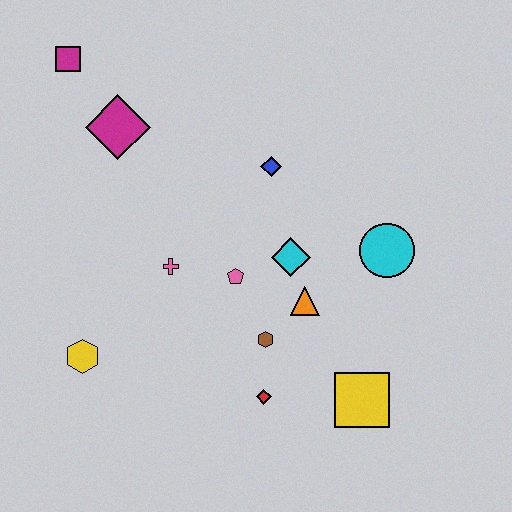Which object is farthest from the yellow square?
The magenta square is farthest from the yellow square.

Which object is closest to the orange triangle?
The cyan diamond is closest to the orange triangle.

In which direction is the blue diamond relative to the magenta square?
The blue diamond is to the right of the magenta square.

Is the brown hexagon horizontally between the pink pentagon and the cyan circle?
Yes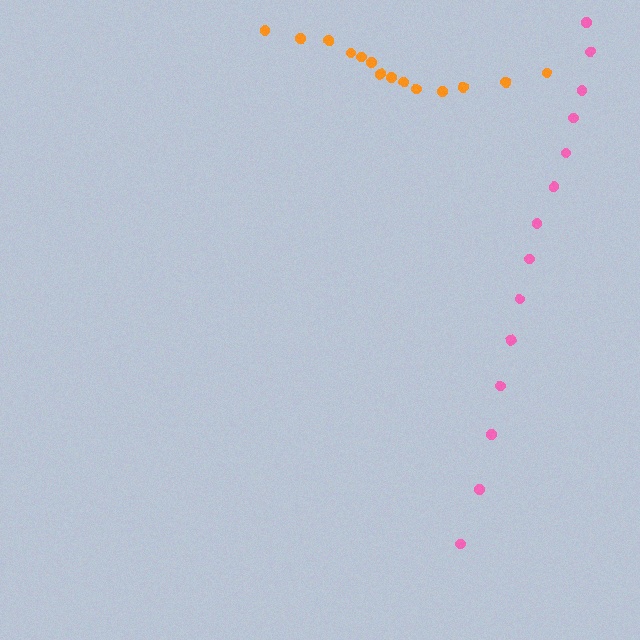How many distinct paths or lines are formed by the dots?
There are 2 distinct paths.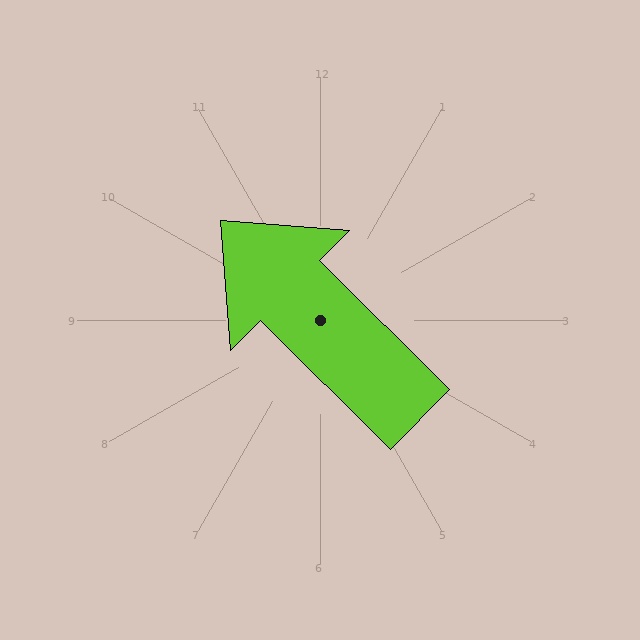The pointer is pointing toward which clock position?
Roughly 10 o'clock.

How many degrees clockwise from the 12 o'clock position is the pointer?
Approximately 315 degrees.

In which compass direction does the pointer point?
Northwest.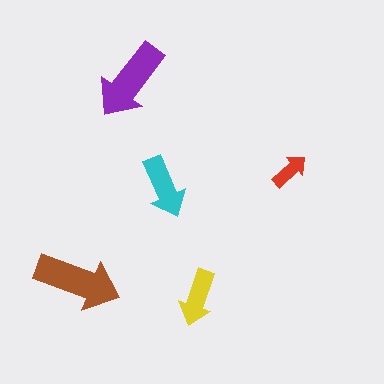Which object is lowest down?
The yellow arrow is bottommost.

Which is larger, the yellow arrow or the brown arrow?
The brown one.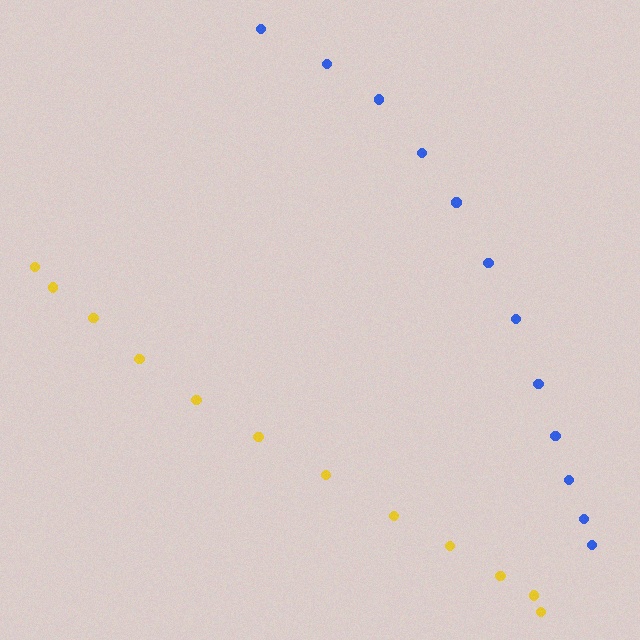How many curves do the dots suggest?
There are 2 distinct paths.